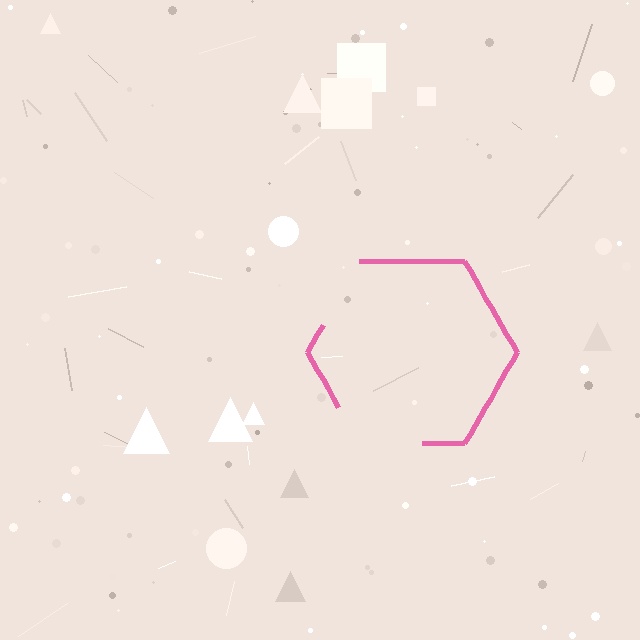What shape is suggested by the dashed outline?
The dashed outline suggests a hexagon.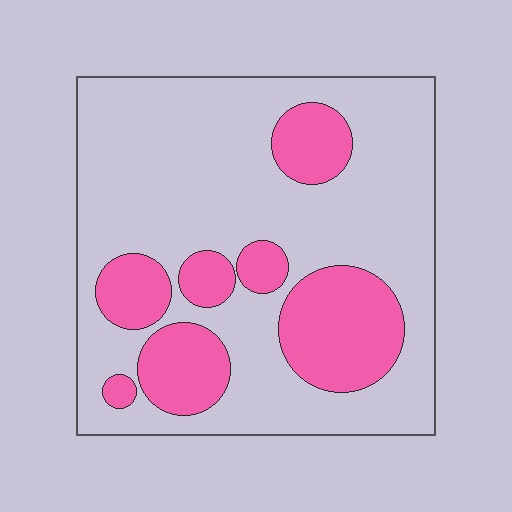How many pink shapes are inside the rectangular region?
7.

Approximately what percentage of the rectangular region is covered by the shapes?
Approximately 25%.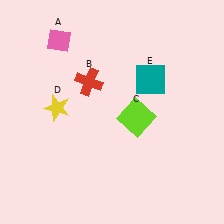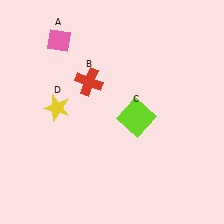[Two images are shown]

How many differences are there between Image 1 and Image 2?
There is 1 difference between the two images.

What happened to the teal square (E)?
The teal square (E) was removed in Image 2. It was in the top-right area of Image 1.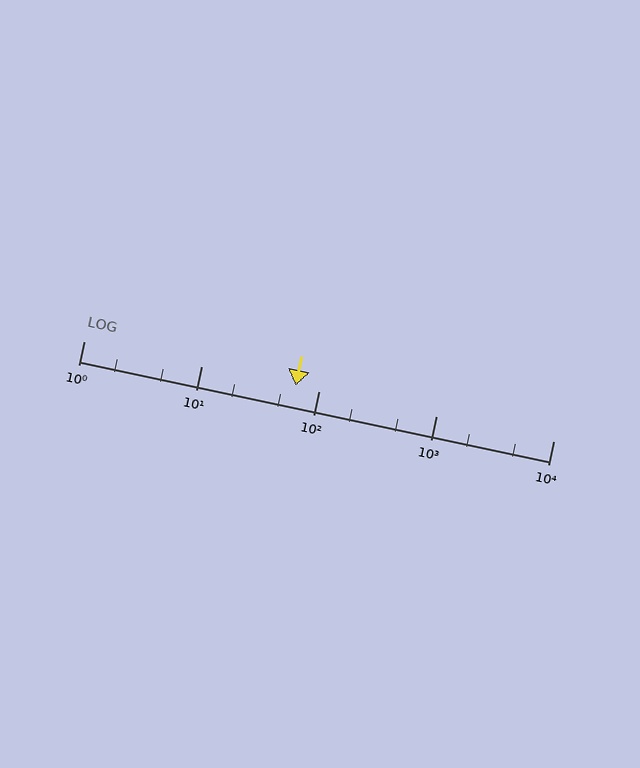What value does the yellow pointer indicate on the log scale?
The pointer indicates approximately 64.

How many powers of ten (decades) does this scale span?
The scale spans 4 decades, from 1 to 10000.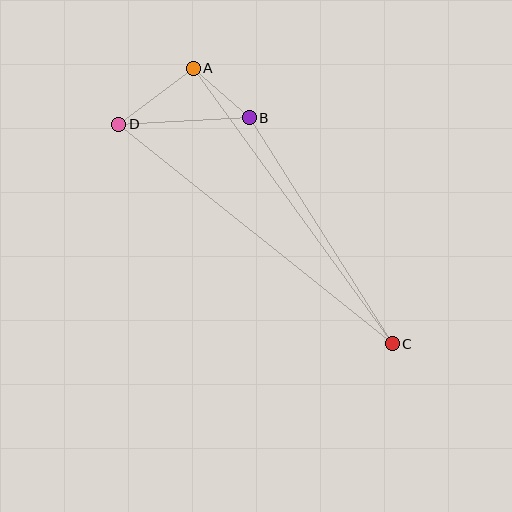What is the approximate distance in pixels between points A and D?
The distance between A and D is approximately 93 pixels.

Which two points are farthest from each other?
Points C and D are farthest from each other.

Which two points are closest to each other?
Points A and B are closest to each other.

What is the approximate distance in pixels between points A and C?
The distance between A and C is approximately 340 pixels.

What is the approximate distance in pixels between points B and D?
The distance between B and D is approximately 131 pixels.